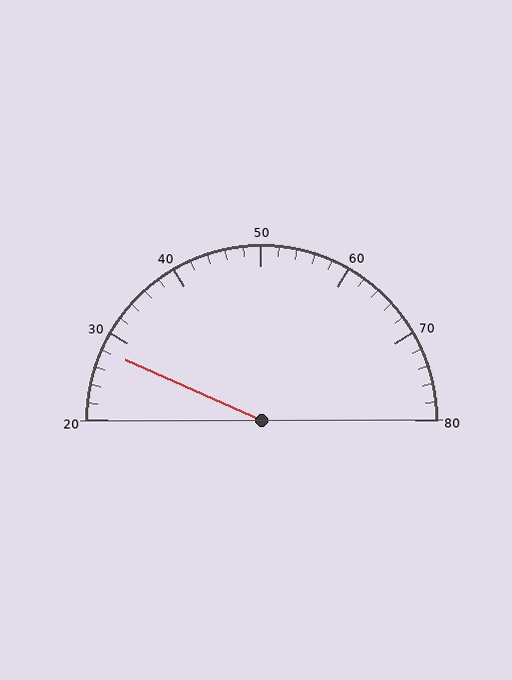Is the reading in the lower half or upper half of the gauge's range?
The reading is in the lower half of the range (20 to 80).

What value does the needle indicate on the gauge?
The needle indicates approximately 28.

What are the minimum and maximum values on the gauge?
The gauge ranges from 20 to 80.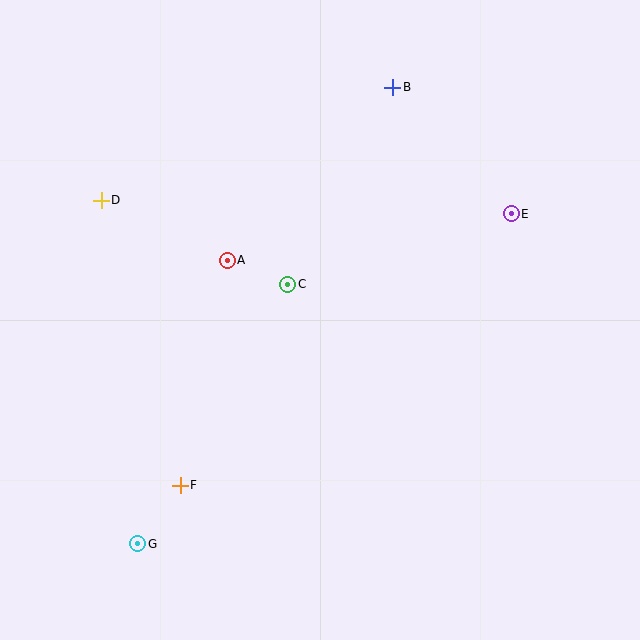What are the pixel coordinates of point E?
Point E is at (511, 214).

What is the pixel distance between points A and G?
The distance between A and G is 297 pixels.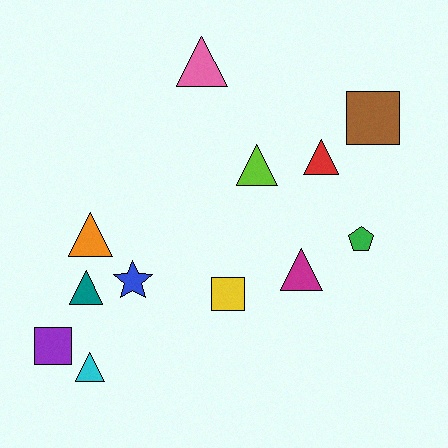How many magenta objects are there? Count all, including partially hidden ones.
There is 1 magenta object.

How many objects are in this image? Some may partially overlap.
There are 12 objects.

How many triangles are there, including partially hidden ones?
There are 7 triangles.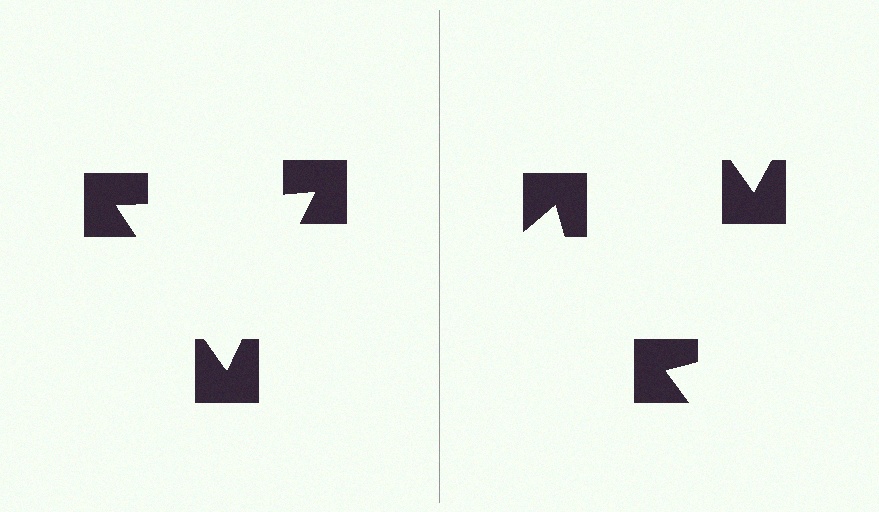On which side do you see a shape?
An illusory triangle appears on the left side. On the right side the wedge cuts are rotated, so no coherent shape forms.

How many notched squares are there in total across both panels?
6 — 3 on each side.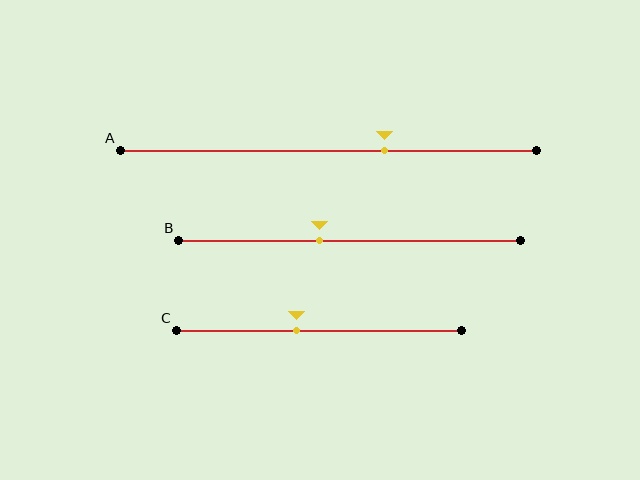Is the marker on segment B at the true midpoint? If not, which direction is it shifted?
No, the marker on segment B is shifted to the left by about 9% of the segment length.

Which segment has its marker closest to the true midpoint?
Segment C has its marker closest to the true midpoint.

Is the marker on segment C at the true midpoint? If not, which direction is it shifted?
No, the marker on segment C is shifted to the left by about 8% of the segment length.